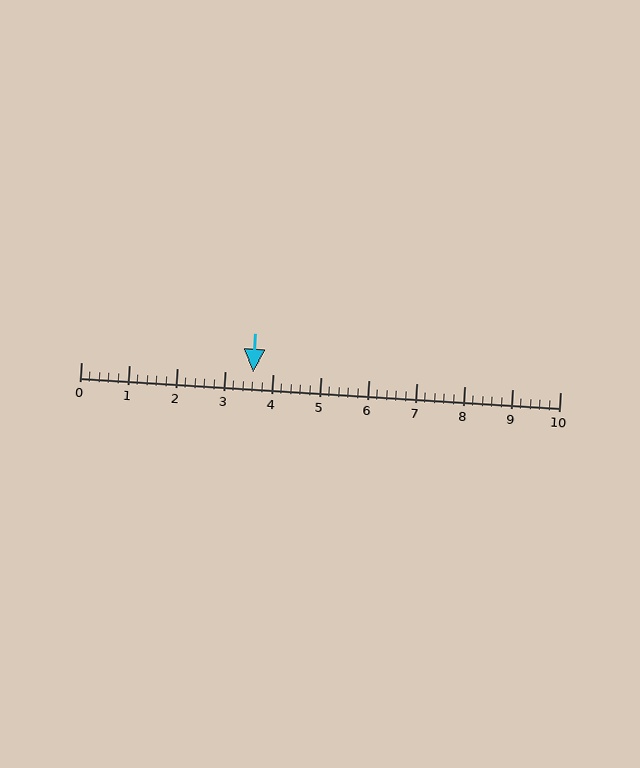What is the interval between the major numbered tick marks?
The major tick marks are spaced 1 units apart.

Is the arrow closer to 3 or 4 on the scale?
The arrow is closer to 4.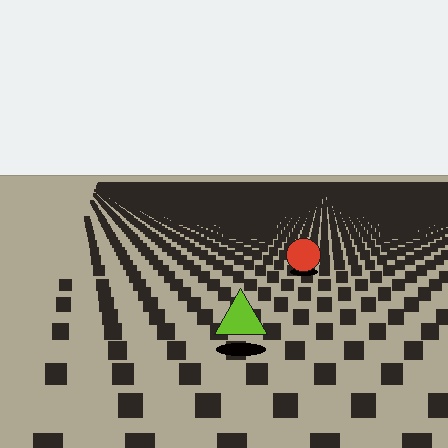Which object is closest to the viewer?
The lime triangle is closest. The texture marks near it are larger and more spread out.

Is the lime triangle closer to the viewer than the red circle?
Yes. The lime triangle is closer — you can tell from the texture gradient: the ground texture is coarser near it.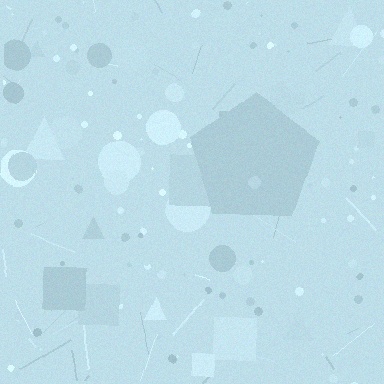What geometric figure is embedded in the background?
A pentagon is embedded in the background.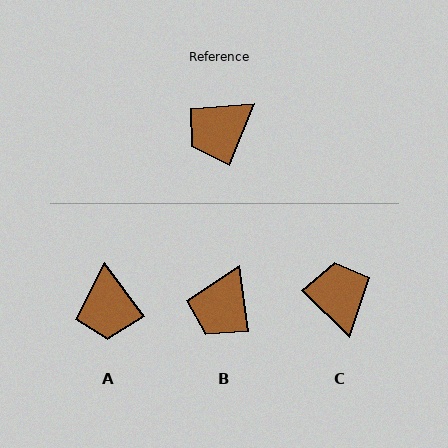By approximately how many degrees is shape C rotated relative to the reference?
Approximately 113 degrees clockwise.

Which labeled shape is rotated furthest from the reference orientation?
C, about 113 degrees away.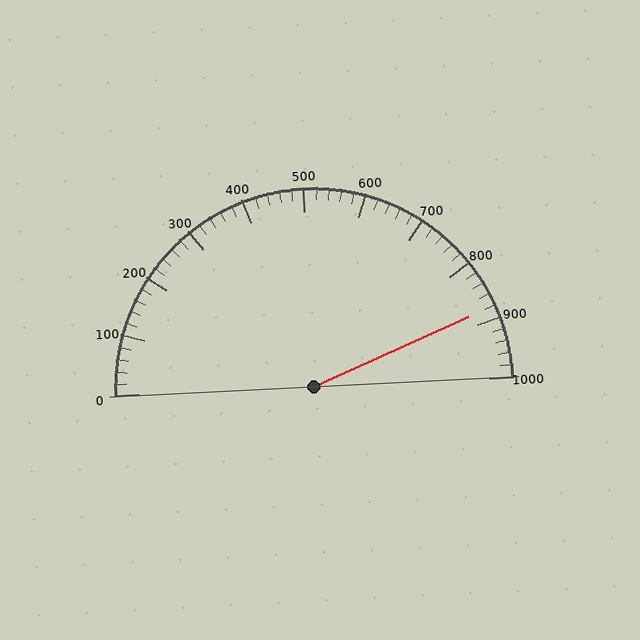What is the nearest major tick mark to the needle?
The nearest major tick mark is 900.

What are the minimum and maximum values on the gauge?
The gauge ranges from 0 to 1000.